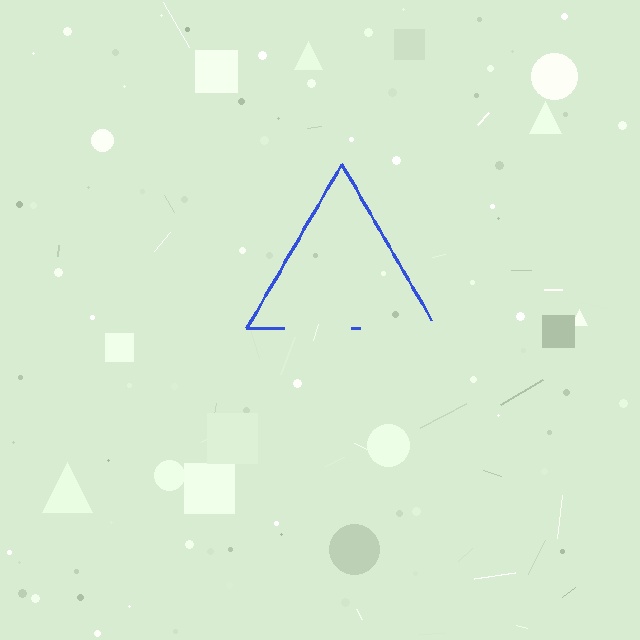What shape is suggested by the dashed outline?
The dashed outline suggests a triangle.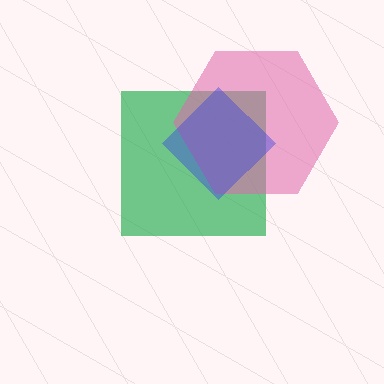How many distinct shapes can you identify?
There are 3 distinct shapes: a green square, a pink hexagon, a blue diamond.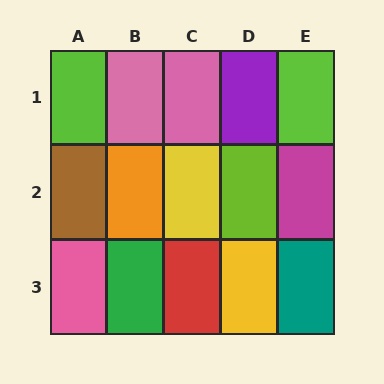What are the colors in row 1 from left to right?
Lime, pink, pink, purple, lime.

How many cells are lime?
3 cells are lime.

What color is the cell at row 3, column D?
Yellow.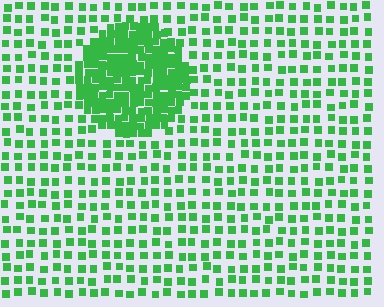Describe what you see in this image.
The image contains small green elements arranged at two different densities. A circle-shaped region is visible where the elements are more densely packed than the surrounding area.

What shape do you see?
I see a circle.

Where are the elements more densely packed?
The elements are more densely packed inside the circle boundary.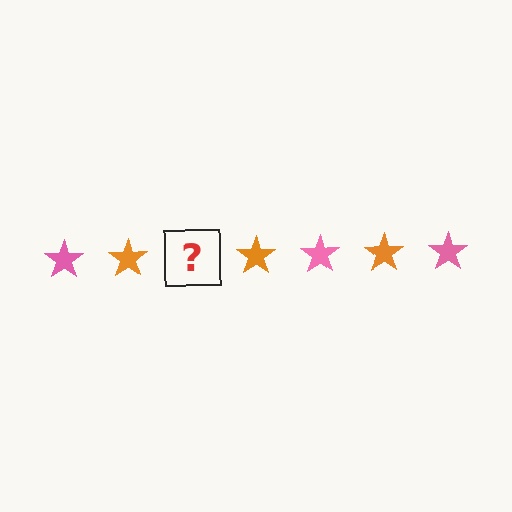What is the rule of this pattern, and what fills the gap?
The rule is that the pattern cycles through pink, orange stars. The gap should be filled with a pink star.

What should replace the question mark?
The question mark should be replaced with a pink star.